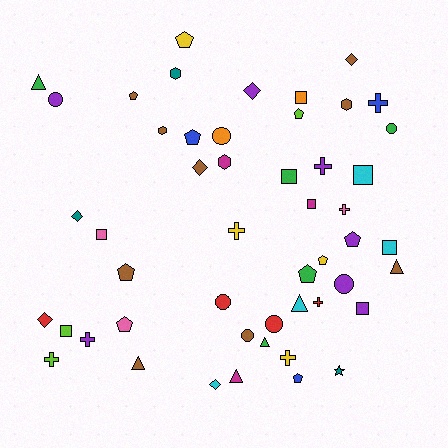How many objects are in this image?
There are 50 objects.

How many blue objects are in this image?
There are 3 blue objects.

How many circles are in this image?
There are 7 circles.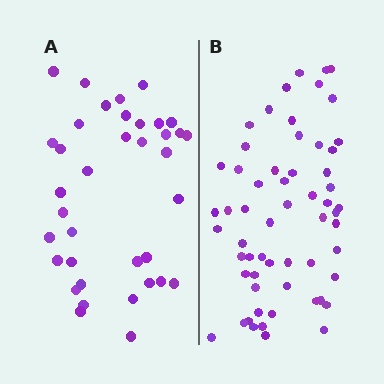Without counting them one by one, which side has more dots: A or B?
Region B (the right region) has more dots.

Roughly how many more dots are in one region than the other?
Region B has approximately 20 more dots than region A.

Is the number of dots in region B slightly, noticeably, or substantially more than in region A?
Region B has substantially more. The ratio is roughly 1.6 to 1.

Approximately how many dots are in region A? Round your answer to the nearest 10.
About 40 dots. (The exact count is 37, which rounds to 40.)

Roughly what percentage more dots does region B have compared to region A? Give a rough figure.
About 60% more.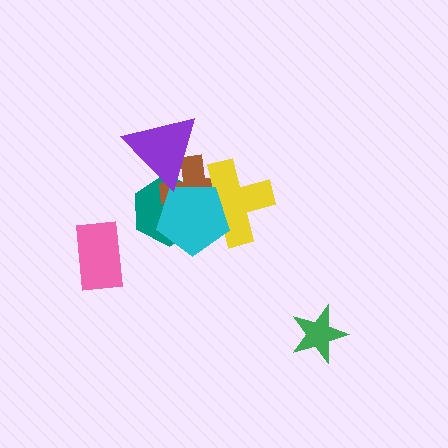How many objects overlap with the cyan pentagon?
3 objects overlap with the cyan pentagon.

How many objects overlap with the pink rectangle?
0 objects overlap with the pink rectangle.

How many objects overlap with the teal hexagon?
4 objects overlap with the teal hexagon.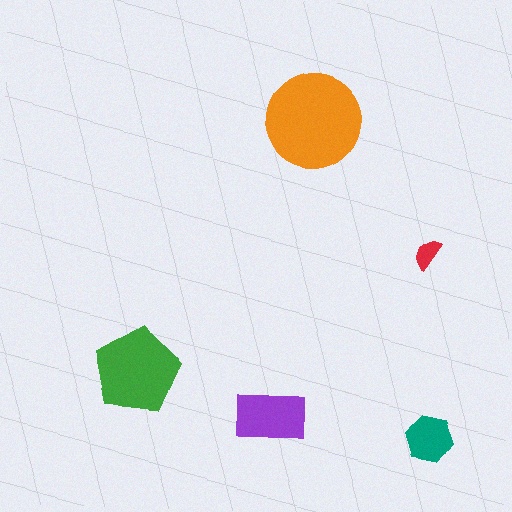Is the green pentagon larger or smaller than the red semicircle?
Larger.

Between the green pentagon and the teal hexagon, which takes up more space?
The green pentagon.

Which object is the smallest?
The red semicircle.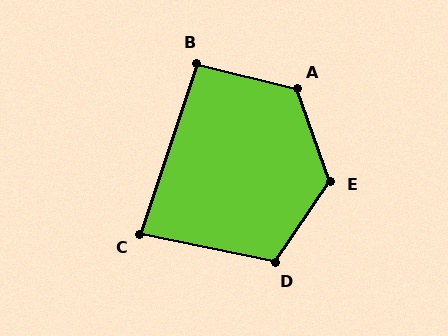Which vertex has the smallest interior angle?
C, at approximately 83 degrees.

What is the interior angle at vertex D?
Approximately 113 degrees (obtuse).